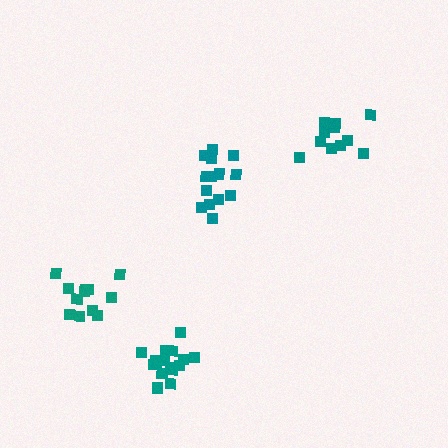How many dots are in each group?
Group 1: 13 dots, Group 2: 16 dots, Group 3: 14 dots, Group 4: 12 dots (55 total).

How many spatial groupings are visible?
There are 4 spatial groupings.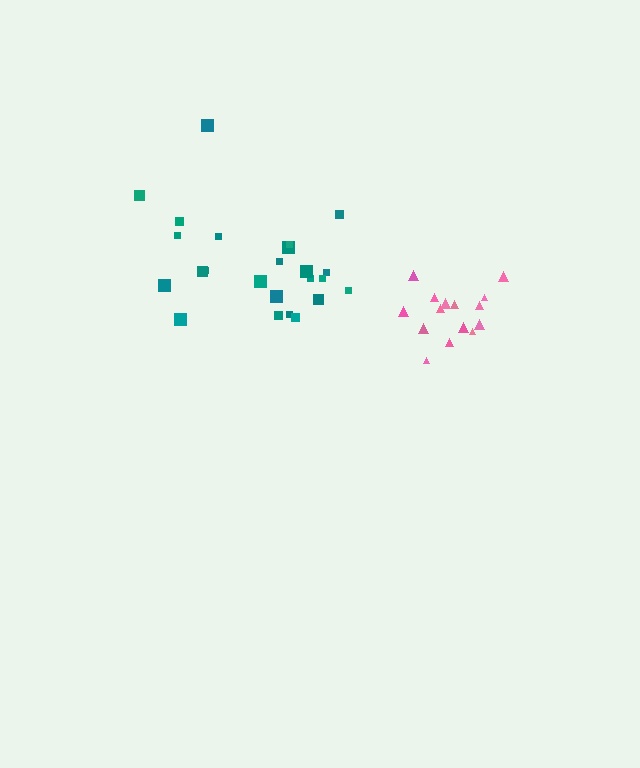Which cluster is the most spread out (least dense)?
Teal.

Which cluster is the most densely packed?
Pink.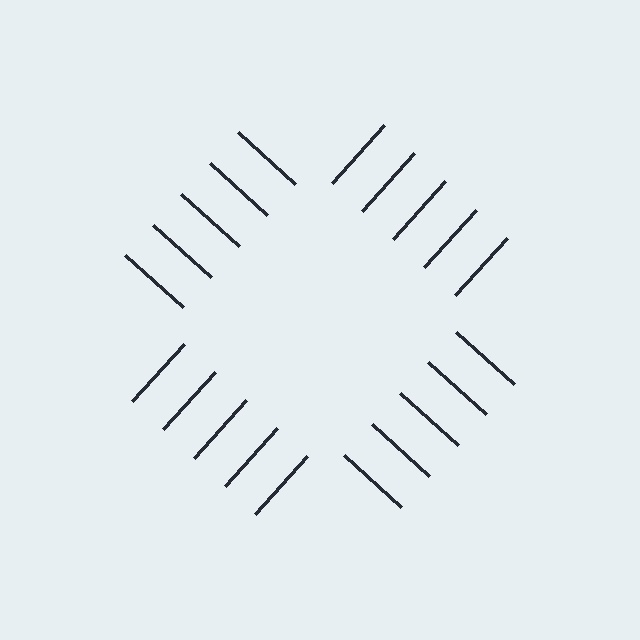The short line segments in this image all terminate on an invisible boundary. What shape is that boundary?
An illusory square — the line segments terminate on its edges but no continuous stroke is drawn.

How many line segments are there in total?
20 — 5 along each of the 4 edges.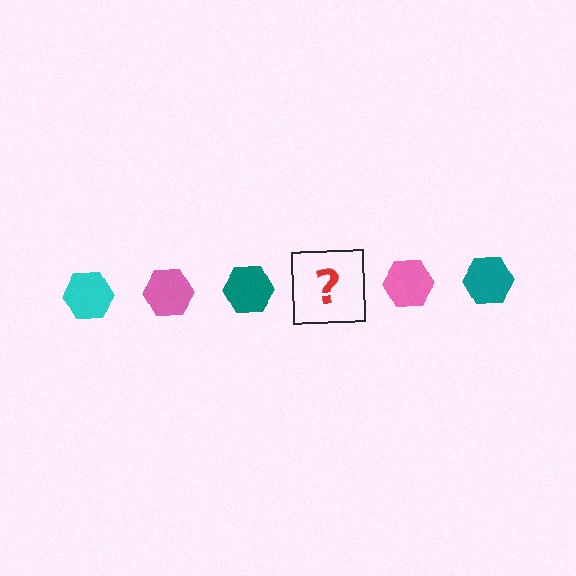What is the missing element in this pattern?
The missing element is a cyan hexagon.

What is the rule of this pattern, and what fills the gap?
The rule is that the pattern cycles through cyan, pink, teal hexagons. The gap should be filled with a cyan hexagon.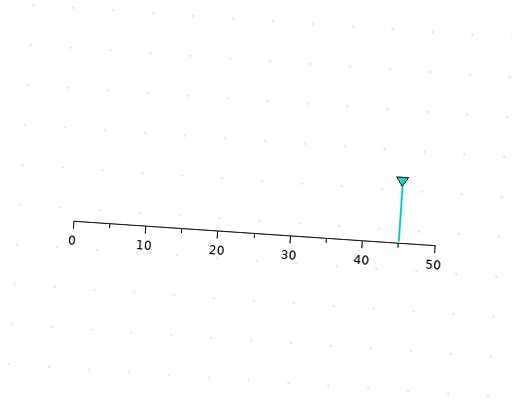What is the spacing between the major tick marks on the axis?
The major ticks are spaced 10 apart.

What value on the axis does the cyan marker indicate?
The marker indicates approximately 45.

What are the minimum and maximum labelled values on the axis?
The axis runs from 0 to 50.